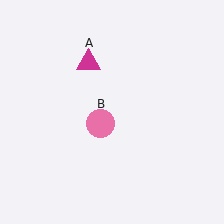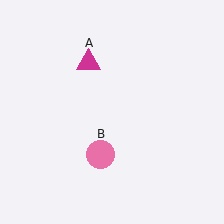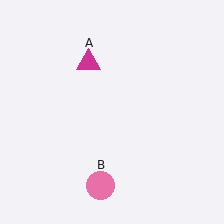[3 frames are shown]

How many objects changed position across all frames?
1 object changed position: pink circle (object B).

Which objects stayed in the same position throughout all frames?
Magenta triangle (object A) remained stationary.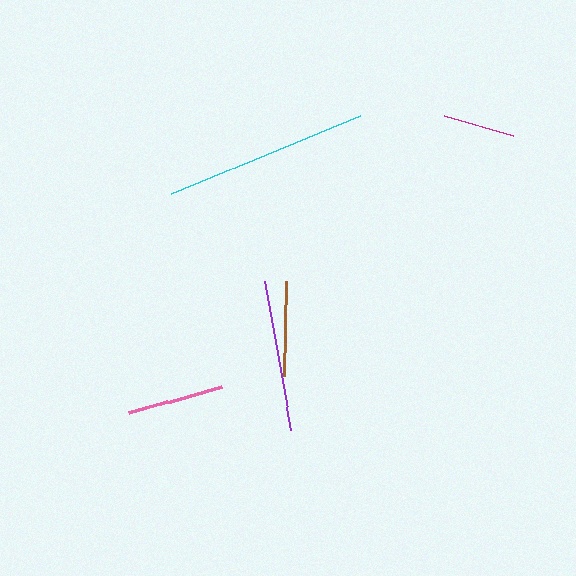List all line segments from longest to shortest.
From longest to shortest: cyan, purple, pink, brown, magenta.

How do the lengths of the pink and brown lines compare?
The pink and brown lines are approximately the same length.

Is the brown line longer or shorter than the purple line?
The purple line is longer than the brown line.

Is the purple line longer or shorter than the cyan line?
The cyan line is longer than the purple line.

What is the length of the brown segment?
The brown segment is approximately 95 pixels long.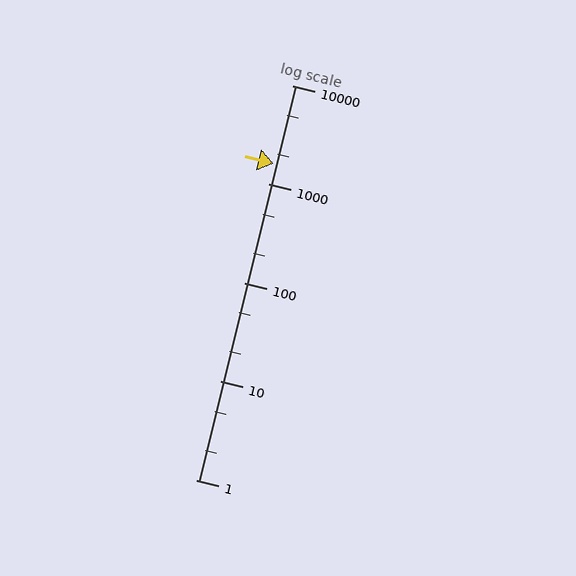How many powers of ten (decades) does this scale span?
The scale spans 4 decades, from 1 to 10000.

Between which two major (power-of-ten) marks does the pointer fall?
The pointer is between 1000 and 10000.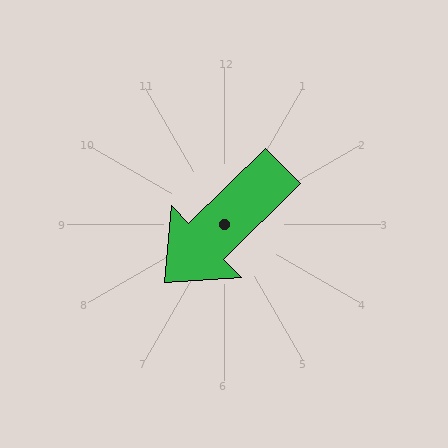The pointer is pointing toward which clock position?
Roughly 8 o'clock.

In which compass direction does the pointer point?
Southwest.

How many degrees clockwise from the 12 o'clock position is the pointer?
Approximately 226 degrees.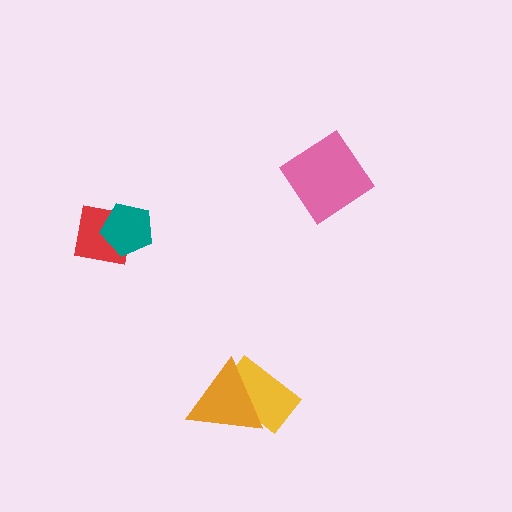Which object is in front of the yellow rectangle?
The orange triangle is in front of the yellow rectangle.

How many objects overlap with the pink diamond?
0 objects overlap with the pink diamond.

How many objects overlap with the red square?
1 object overlaps with the red square.